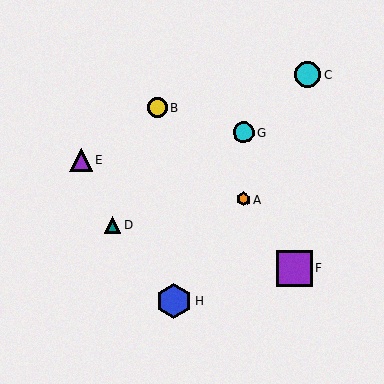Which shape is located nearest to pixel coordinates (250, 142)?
The cyan circle (labeled G) at (244, 133) is nearest to that location.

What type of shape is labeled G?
Shape G is a cyan circle.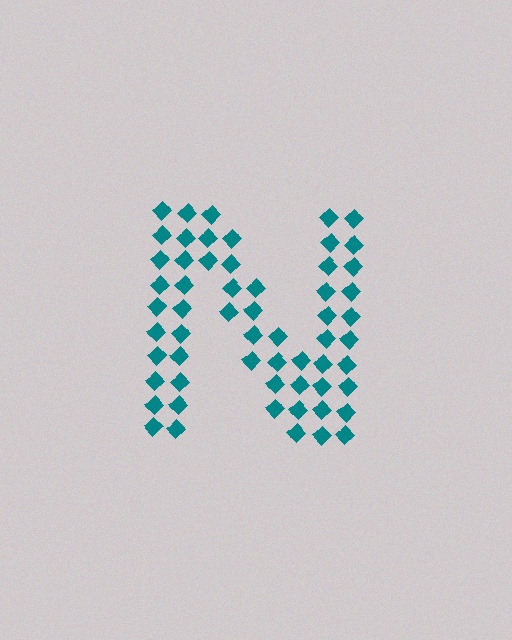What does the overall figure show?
The overall figure shows the letter N.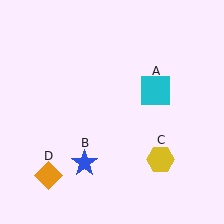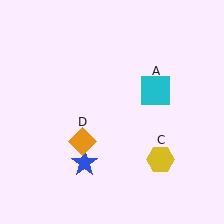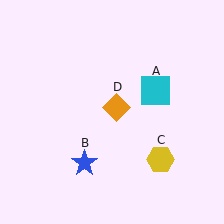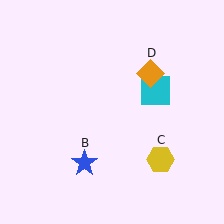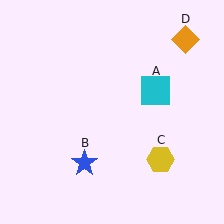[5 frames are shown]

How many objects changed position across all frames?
1 object changed position: orange diamond (object D).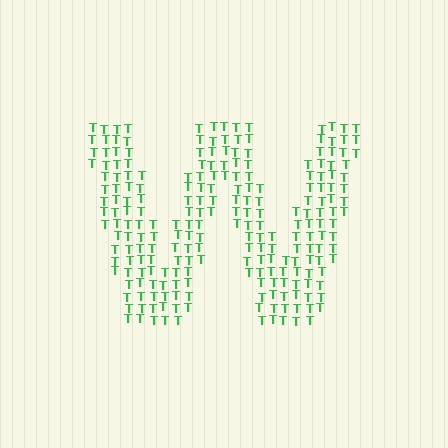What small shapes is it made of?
It is made of small letter T's.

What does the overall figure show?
The overall figure shows the letter W.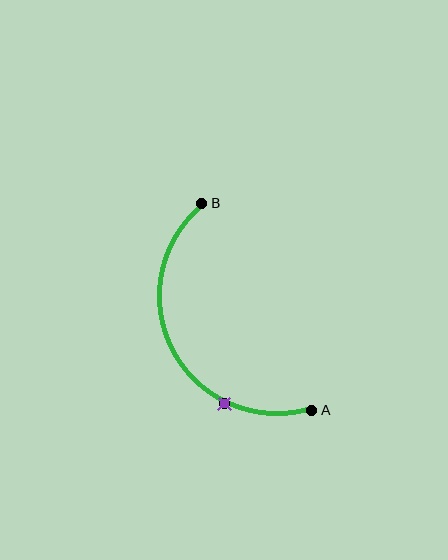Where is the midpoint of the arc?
The arc midpoint is the point on the curve farthest from the straight line joining A and B. It sits to the left of that line.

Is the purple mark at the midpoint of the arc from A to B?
No. The purple mark lies on the arc but is closer to endpoint A. The arc midpoint would be at the point on the curve equidistant along the arc from both A and B.